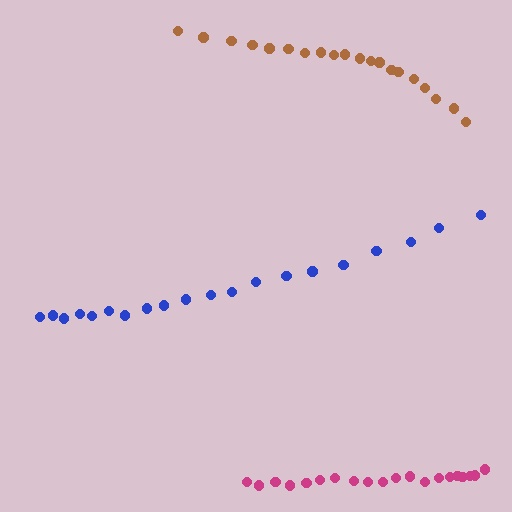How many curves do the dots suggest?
There are 3 distinct paths.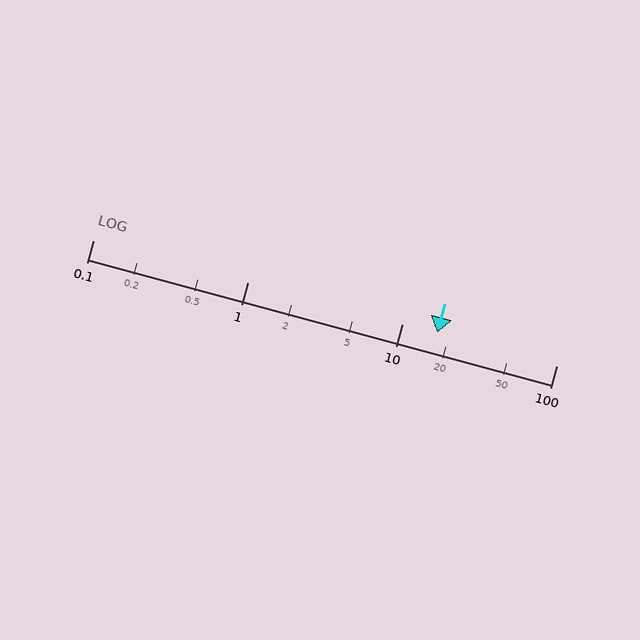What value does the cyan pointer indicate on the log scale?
The pointer indicates approximately 17.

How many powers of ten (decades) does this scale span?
The scale spans 3 decades, from 0.1 to 100.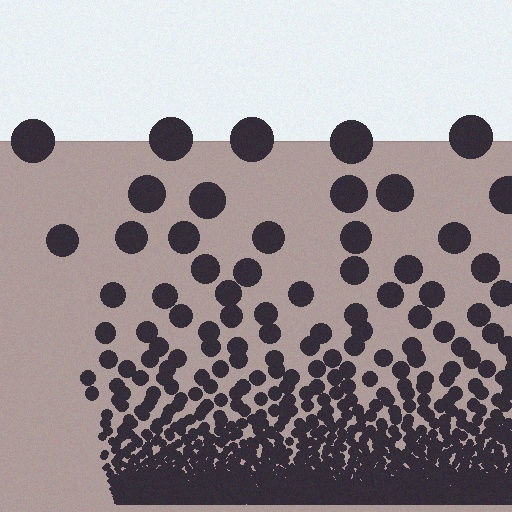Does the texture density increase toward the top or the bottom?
Density increases toward the bottom.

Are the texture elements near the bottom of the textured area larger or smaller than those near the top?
Smaller. The gradient is inverted — elements near the bottom are smaller and denser.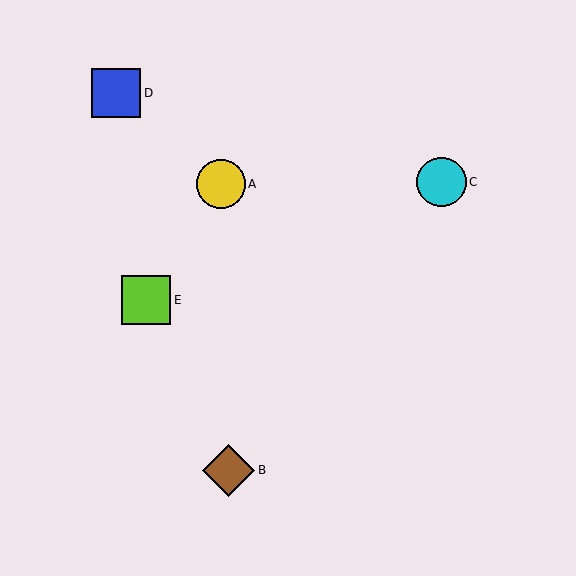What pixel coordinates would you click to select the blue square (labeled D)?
Click at (116, 93) to select the blue square D.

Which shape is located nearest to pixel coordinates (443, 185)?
The cyan circle (labeled C) at (442, 182) is nearest to that location.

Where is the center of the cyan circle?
The center of the cyan circle is at (442, 182).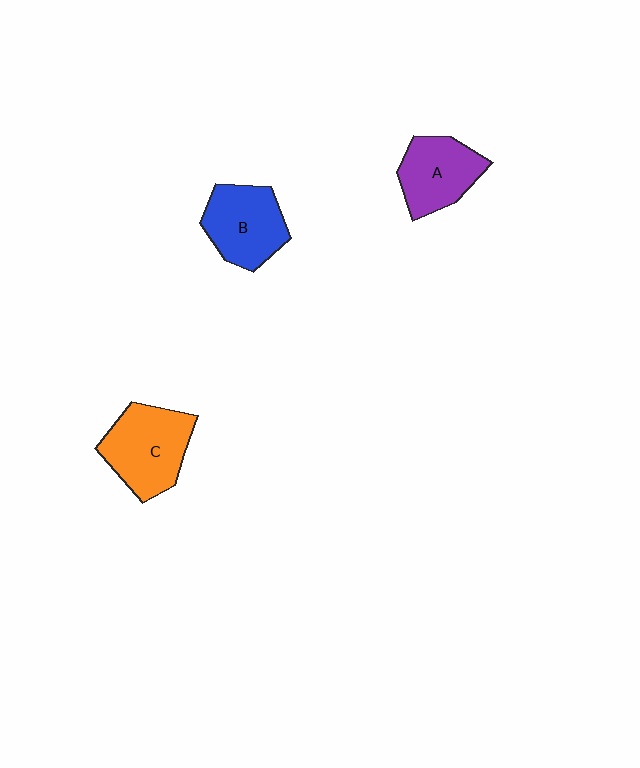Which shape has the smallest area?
Shape A (purple).